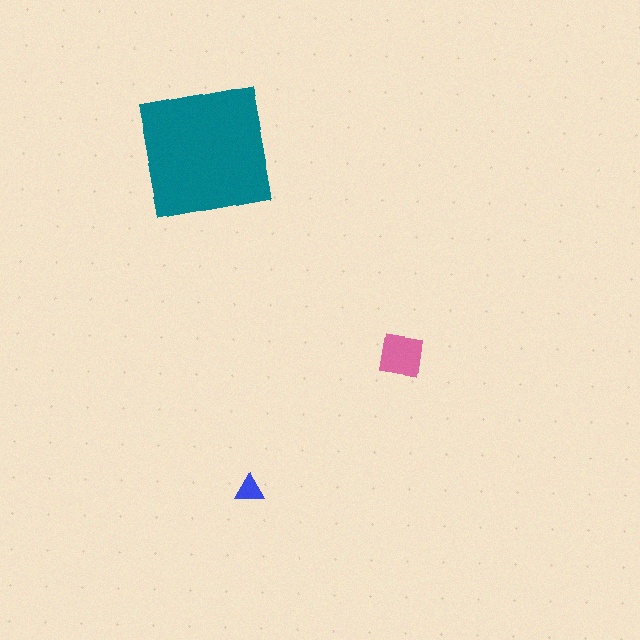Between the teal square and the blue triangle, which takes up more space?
The teal square.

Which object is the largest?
The teal square.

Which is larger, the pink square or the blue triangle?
The pink square.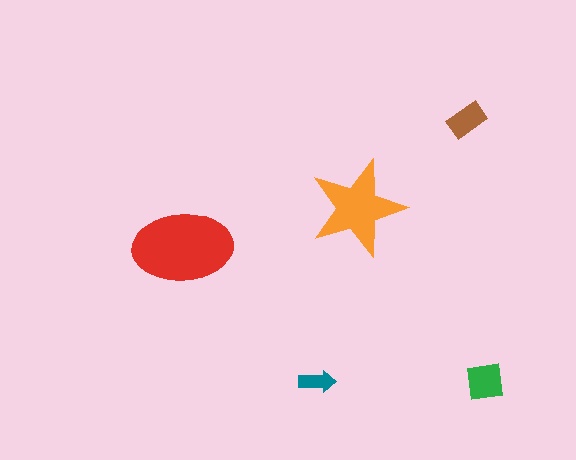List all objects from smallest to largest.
The teal arrow, the brown rectangle, the green square, the orange star, the red ellipse.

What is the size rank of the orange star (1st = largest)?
2nd.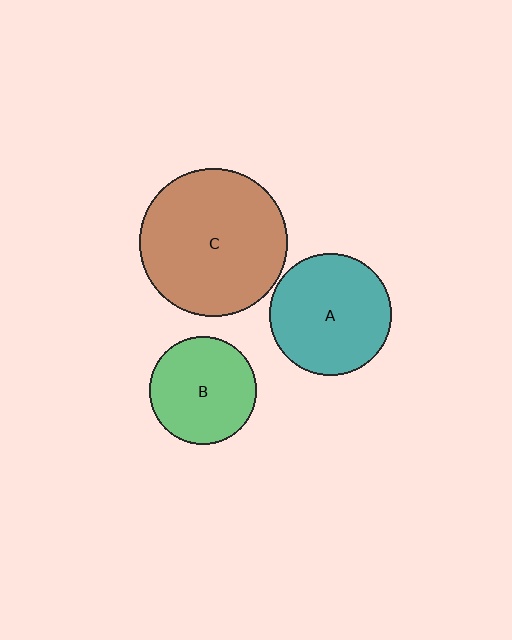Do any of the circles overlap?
No, none of the circles overlap.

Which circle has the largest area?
Circle C (brown).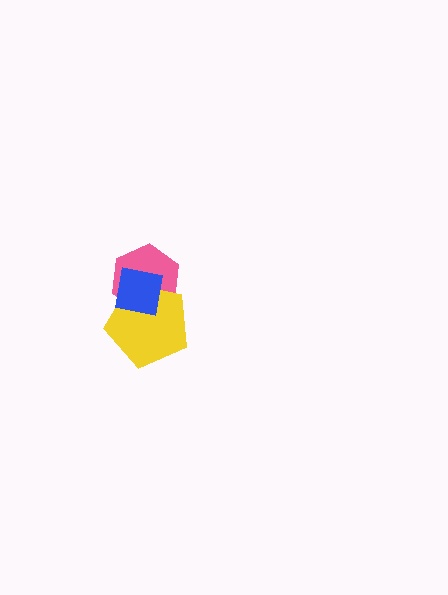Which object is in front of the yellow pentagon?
The blue square is in front of the yellow pentagon.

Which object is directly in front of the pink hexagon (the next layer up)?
The yellow pentagon is directly in front of the pink hexagon.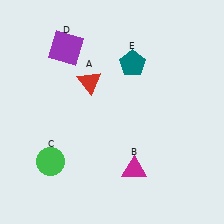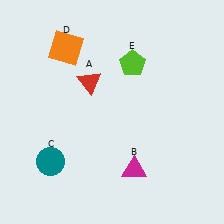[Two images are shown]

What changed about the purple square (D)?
In Image 1, D is purple. In Image 2, it changed to orange.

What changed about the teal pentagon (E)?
In Image 1, E is teal. In Image 2, it changed to lime.